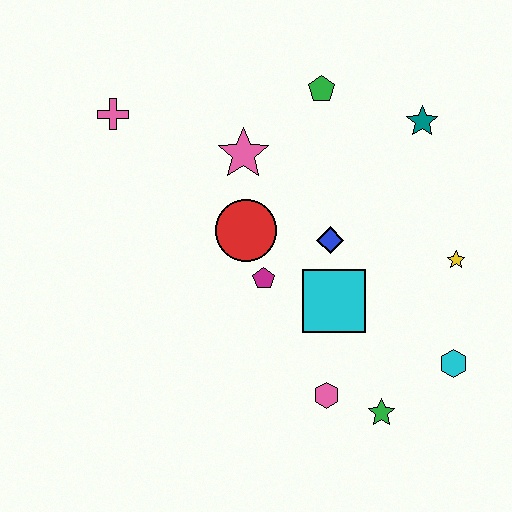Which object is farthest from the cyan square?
The pink cross is farthest from the cyan square.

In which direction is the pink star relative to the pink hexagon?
The pink star is above the pink hexagon.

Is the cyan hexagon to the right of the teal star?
Yes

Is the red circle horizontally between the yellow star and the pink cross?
Yes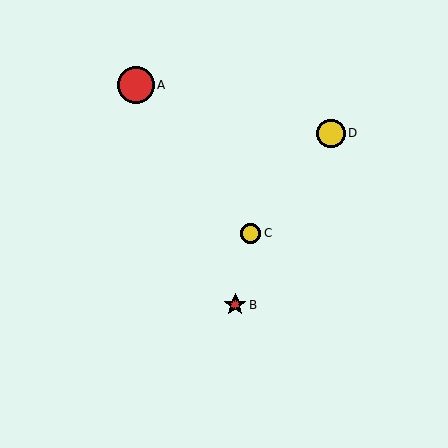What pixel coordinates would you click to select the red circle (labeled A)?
Click at (136, 85) to select the red circle A.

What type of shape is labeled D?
Shape D is a yellow circle.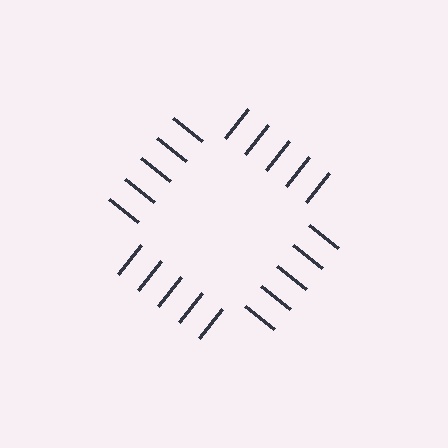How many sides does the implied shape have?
4 sides — the line-ends trace a square.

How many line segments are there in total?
20 — 5 along each of the 4 edges.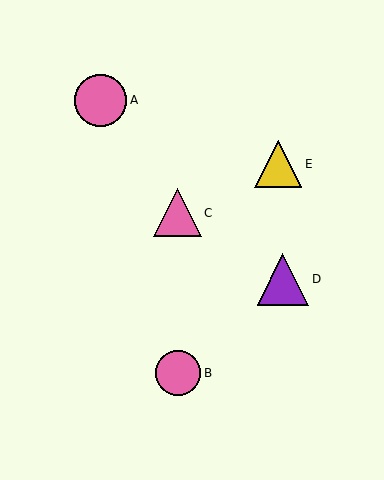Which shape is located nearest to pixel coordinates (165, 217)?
The pink triangle (labeled C) at (178, 213) is nearest to that location.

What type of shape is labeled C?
Shape C is a pink triangle.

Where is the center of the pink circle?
The center of the pink circle is at (178, 373).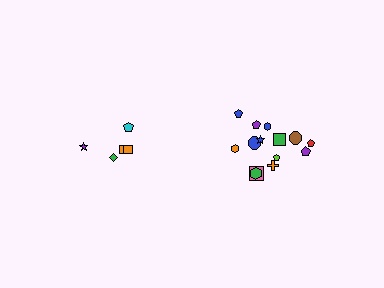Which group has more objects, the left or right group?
The right group.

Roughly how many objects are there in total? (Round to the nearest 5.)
Roughly 20 objects in total.